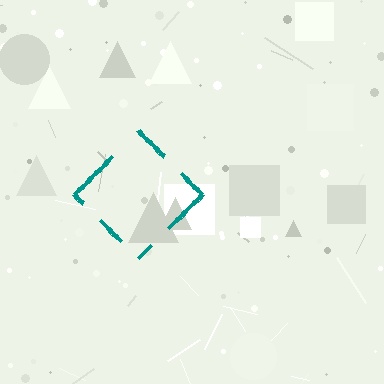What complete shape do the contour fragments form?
The contour fragments form a diamond.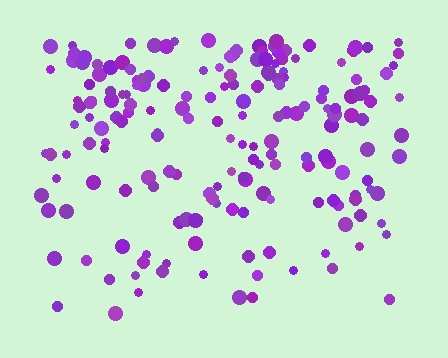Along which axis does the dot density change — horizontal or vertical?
Vertical.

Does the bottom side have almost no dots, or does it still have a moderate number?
Still a moderate number, just noticeably fewer than the top.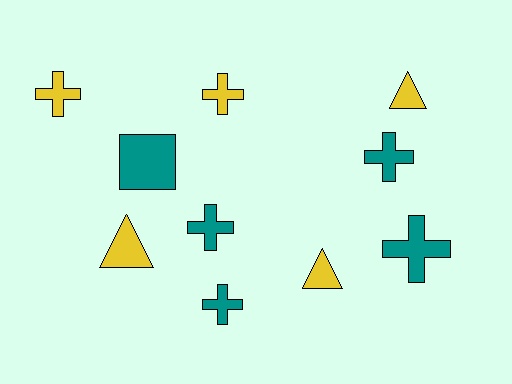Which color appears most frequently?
Yellow, with 5 objects.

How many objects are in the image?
There are 10 objects.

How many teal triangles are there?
There are no teal triangles.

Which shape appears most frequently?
Cross, with 6 objects.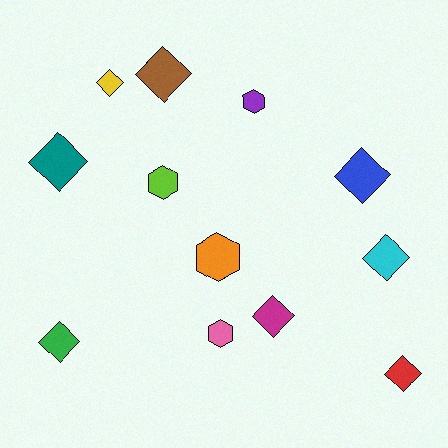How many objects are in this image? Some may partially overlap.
There are 12 objects.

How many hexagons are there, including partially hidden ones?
There are 4 hexagons.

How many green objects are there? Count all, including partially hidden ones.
There is 1 green object.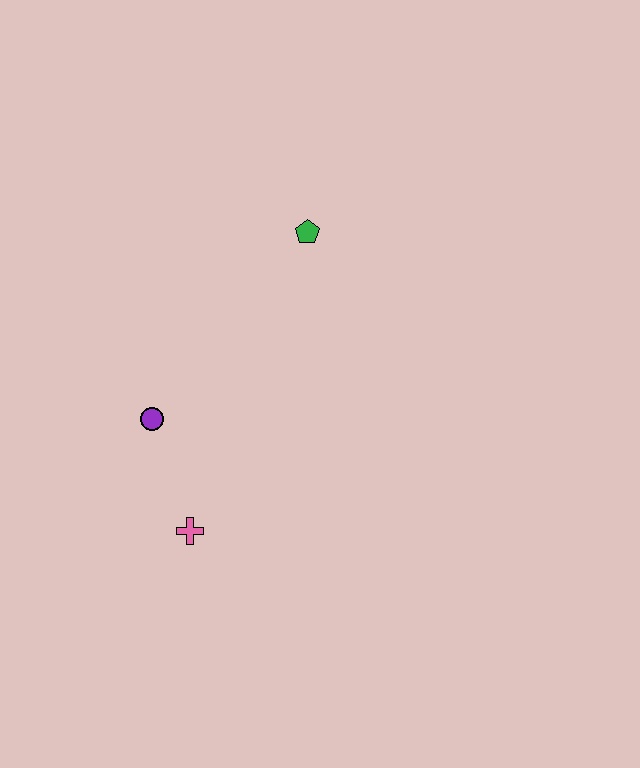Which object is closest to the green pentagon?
The purple circle is closest to the green pentagon.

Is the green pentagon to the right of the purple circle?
Yes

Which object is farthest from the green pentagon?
The pink cross is farthest from the green pentagon.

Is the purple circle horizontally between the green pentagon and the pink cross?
No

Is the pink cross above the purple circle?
No